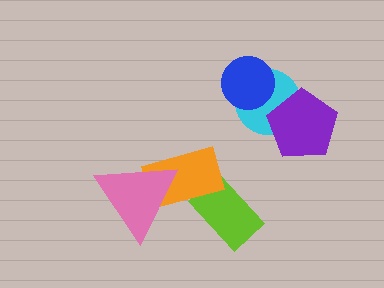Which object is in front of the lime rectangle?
The orange rectangle is in front of the lime rectangle.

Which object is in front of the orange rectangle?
The pink triangle is in front of the orange rectangle.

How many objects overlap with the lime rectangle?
1 object overlaps with the lime rectangle.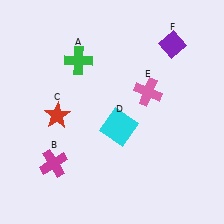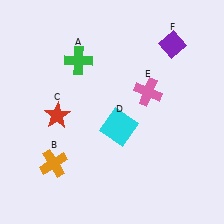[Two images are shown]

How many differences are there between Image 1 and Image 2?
There is 1 difference between the two images.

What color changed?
The cross (B) changed from magenta in Image 1 to orange in Image 2.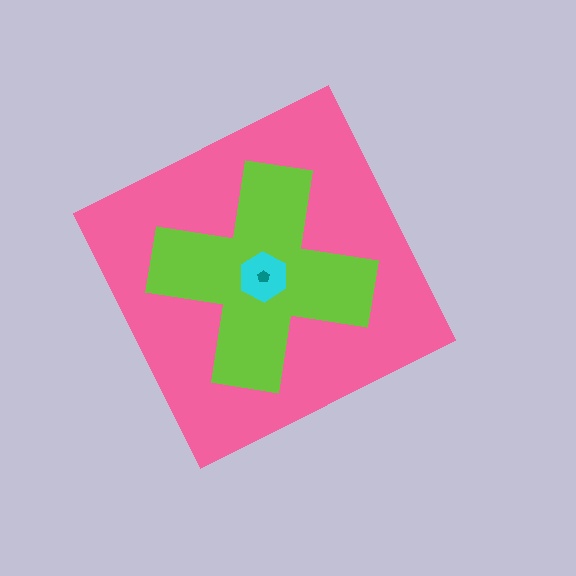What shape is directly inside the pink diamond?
The lime cross.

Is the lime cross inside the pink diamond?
Yes.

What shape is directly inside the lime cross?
The cyan hexagon.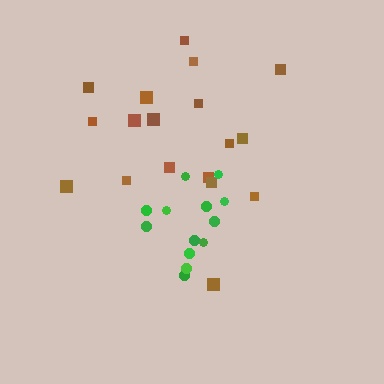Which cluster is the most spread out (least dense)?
Brown.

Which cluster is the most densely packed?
Green.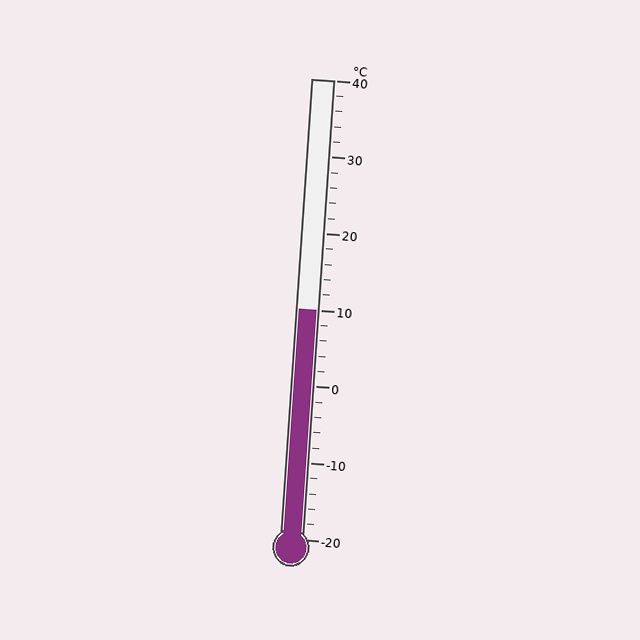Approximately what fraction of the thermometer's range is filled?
The thermometer is filled to approximately 50% of its range.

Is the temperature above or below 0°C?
The temperature is above 0°C.